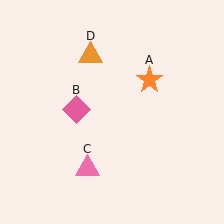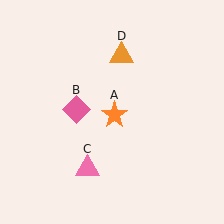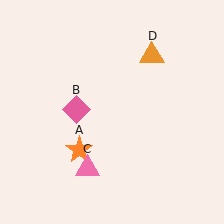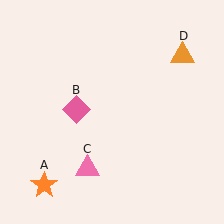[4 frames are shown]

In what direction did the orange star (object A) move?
The orange star (object A) moved down and to the left.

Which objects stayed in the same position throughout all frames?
Pink diamond (object B) and pink triangle (object C) remained stationary.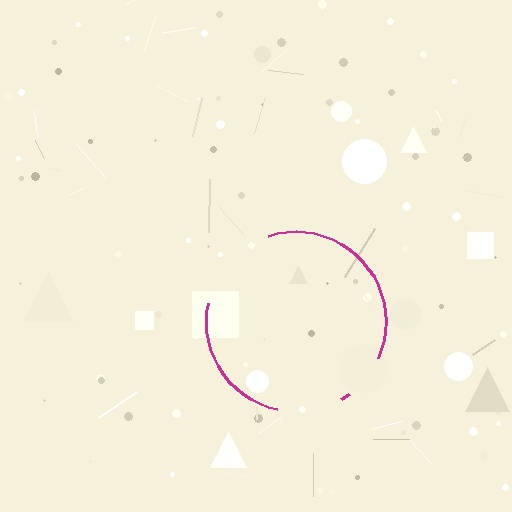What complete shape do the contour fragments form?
The contour fragments form a circle.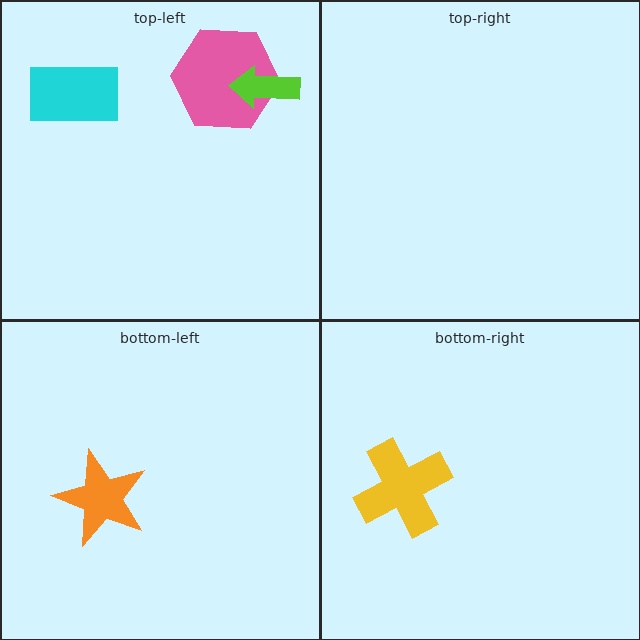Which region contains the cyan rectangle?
The top-left region.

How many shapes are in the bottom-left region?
1.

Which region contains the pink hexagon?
The top-left region.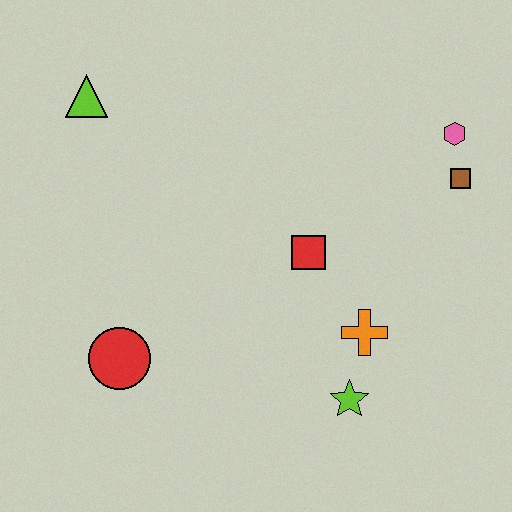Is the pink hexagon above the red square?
Yes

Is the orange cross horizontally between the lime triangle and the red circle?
No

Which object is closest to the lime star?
The orange cross is closest to the lime star.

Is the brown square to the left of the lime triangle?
No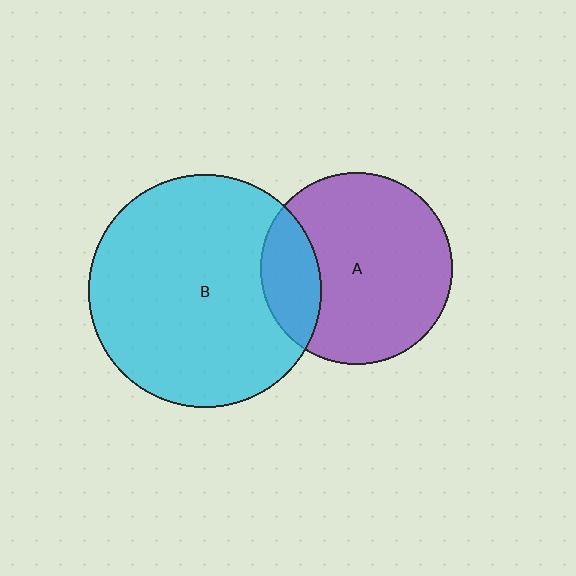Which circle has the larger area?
Circle B (cyan).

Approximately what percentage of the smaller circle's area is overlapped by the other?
Approximately 20%.